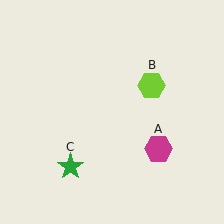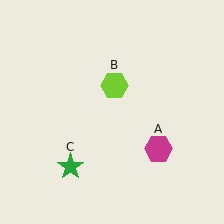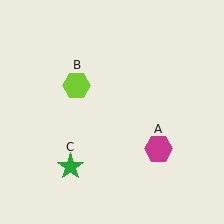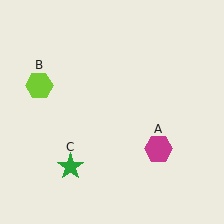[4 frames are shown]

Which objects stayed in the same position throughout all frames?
Magenta hexagon (object A) and green star (object C) remained stationary.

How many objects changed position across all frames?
1 object changed position: lime hexagon (object B).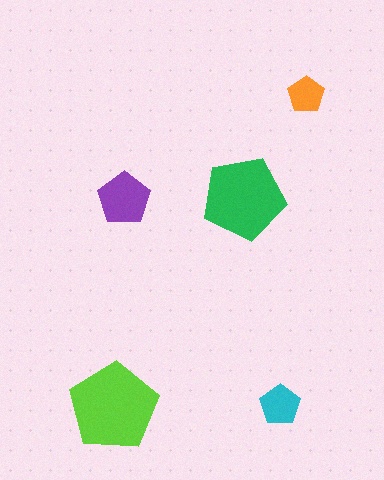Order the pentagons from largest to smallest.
the lime one, the green one, the purple one, the cyan one, the orange one.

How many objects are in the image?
There are 5 objects in the image.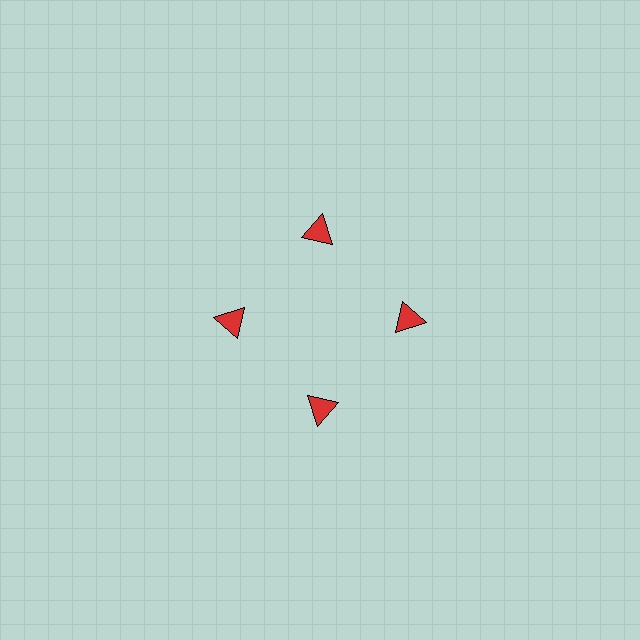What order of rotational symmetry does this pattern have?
This pattern has 4-fold rotational symmetry.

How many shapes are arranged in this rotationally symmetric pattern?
There are 4 shapes, arranged in 4 groups of 1.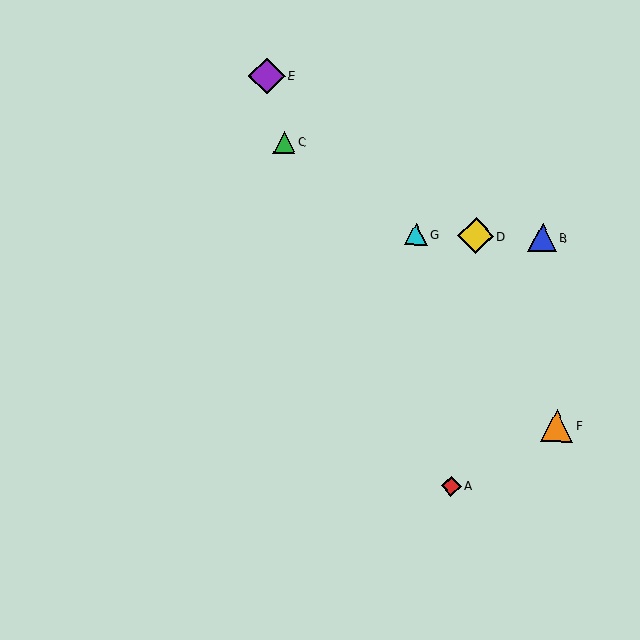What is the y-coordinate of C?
Object C is at y≈142.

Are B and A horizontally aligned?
No, B is at y≈237 and A is at y≈486.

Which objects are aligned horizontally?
Objects B, D, G are aligned horizontally.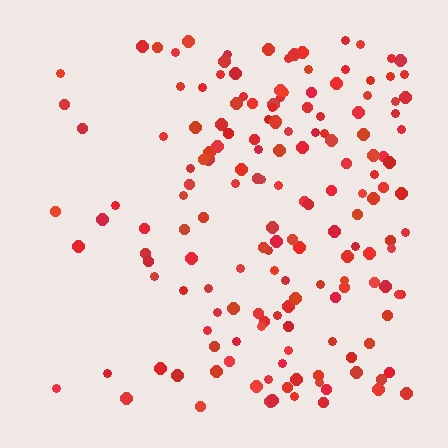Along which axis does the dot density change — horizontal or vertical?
Horizontal.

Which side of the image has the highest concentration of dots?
The right.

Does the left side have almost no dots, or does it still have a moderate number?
Still a moderate number, just noticeably fewer than the right.